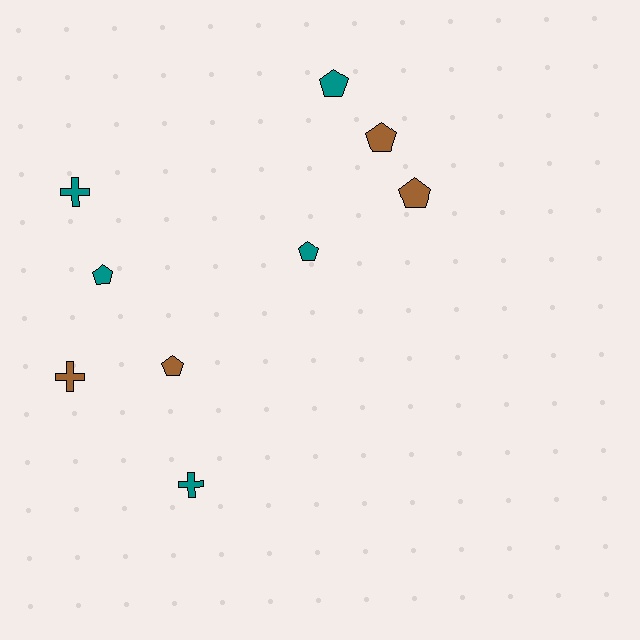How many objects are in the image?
There are 9 objects.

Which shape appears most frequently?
Pentagon, with 6 objects.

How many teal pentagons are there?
There are 3 teal pentagons.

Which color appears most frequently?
Teal, with 5 objects.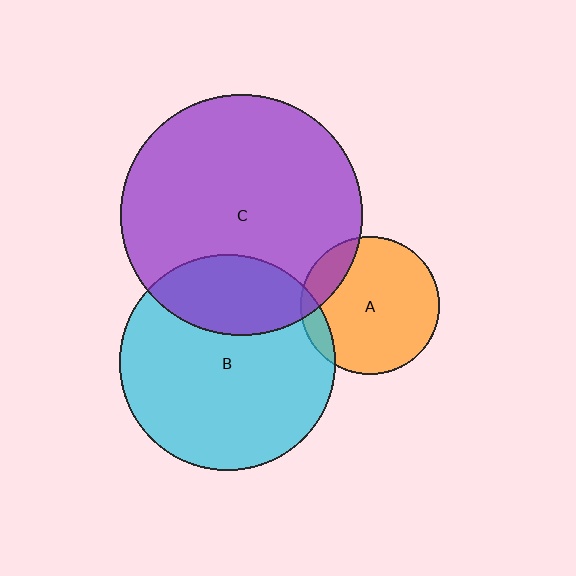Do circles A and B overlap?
Yes.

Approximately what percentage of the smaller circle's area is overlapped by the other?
Approximately 10%.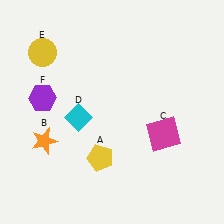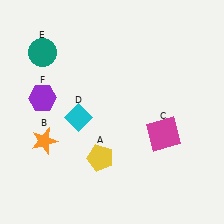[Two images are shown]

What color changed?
The circle (E) changed from yellow in Image 1 to teal in Image 2.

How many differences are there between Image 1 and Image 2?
There is 1 difference between the two images.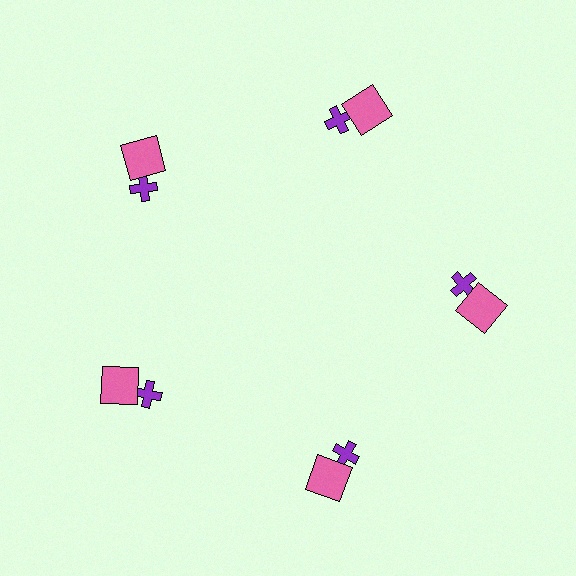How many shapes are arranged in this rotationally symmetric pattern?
There are 10 shapes, arranged in 5 groups of 2.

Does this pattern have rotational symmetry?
Yes, this pattern has 5-fold rotational symmetry. It looks the same after rotating 72 degrees around the center.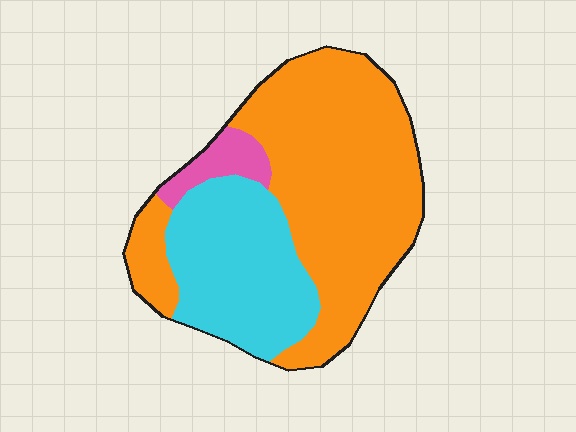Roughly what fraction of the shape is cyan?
Cyan covers roughly 30% of the shape.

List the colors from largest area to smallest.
From largest to smallest: orange, cyan, pink.